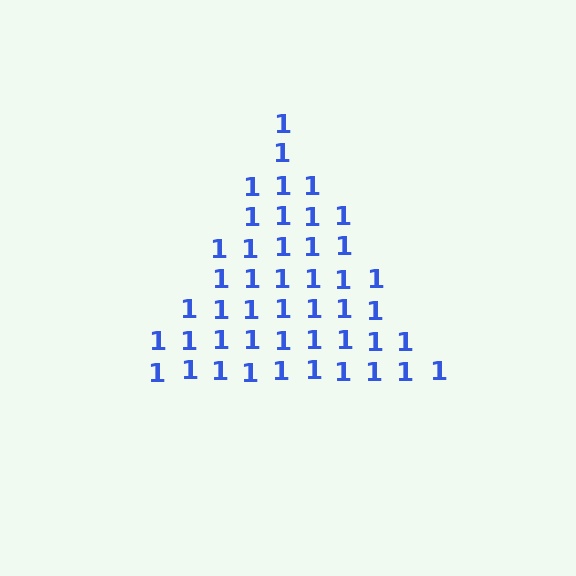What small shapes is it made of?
It is made of small digit 1's.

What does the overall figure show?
The overall figure shows a triangle.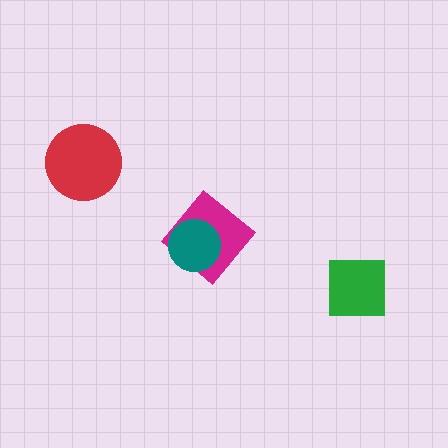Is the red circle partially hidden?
No, no other shape covers it.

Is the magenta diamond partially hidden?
Yes, it is partially covered by another shape.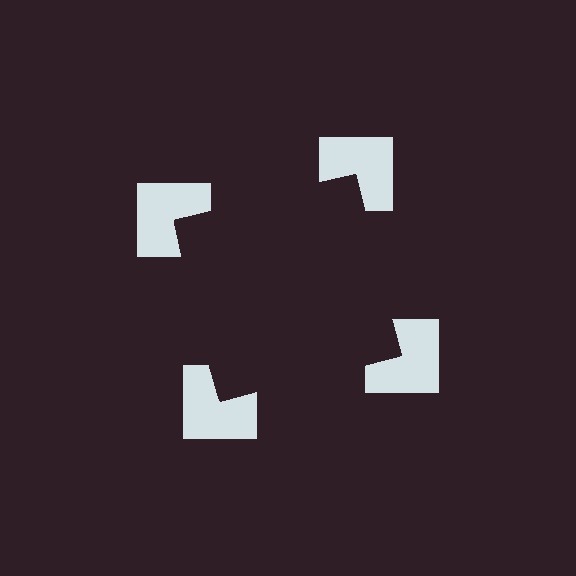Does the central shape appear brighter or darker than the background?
It typically appears slightly darker than the background, even though no actual brightness change is drawn.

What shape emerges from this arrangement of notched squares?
An illusory square — its edges are inferred from the aligned wedge cuts in the notched squares, not physically drawn.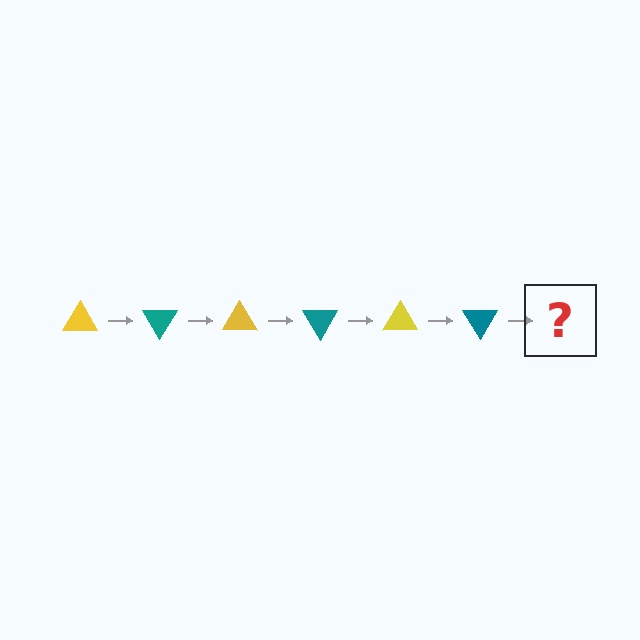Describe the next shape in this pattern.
It should be a yellow triangle, rotated 360 degrees from the start.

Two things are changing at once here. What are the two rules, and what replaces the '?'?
The two rules are that it rotates 60 degrees each step and the color cycles through yellow and teal. The '?' should be a yellow triangle, rotated 360 degrees from the start.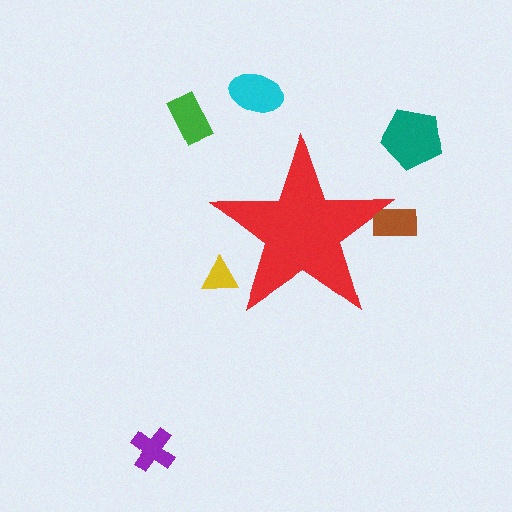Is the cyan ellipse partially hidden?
No, the cyan ellipse is fully visible.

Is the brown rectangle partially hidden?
Yes, the brown rectangle is partially hidden behind the red star.